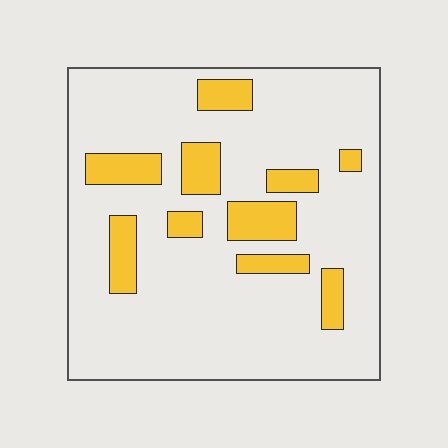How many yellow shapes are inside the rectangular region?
10.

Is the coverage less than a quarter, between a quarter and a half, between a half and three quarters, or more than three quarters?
Less than a quarter.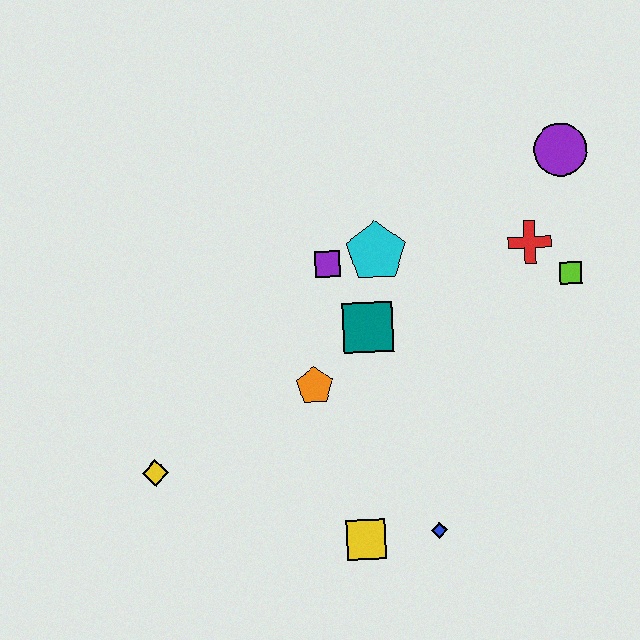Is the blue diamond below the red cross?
Yes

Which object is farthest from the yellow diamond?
The purple circle is farthest from the yellow diamond.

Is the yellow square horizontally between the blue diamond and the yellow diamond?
Yes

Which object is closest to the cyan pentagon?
The purple square is closest to the cyan pentagon.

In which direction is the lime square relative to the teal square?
The lime square is to the right of the teal square.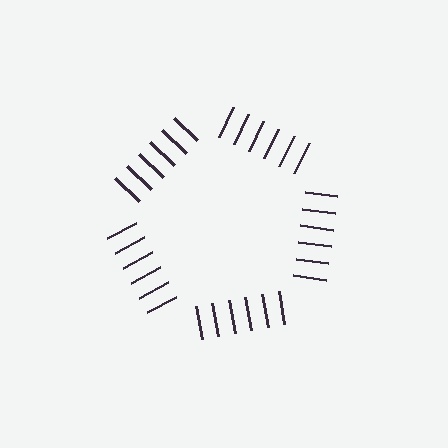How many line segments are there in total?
30 — 6 along each of the 5 edges.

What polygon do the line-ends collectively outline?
An illusory pentagon — the line segments terminate on its edges but no continuous stroke is drawn.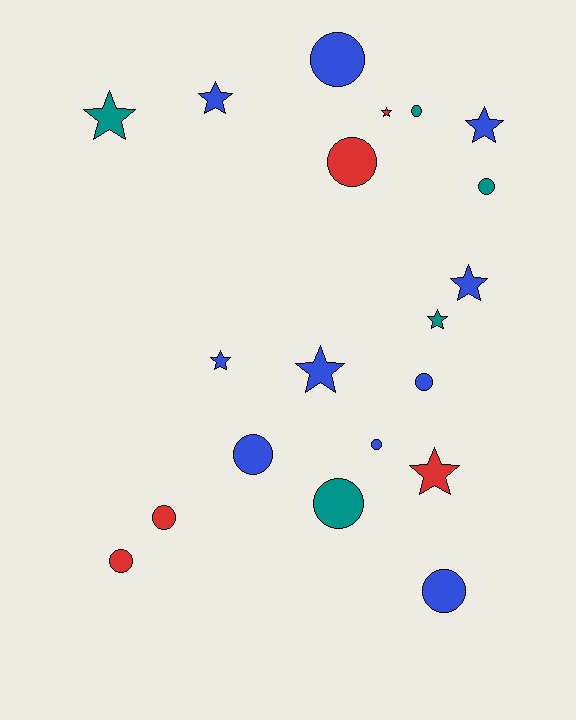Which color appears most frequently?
Blue, with 10 objects.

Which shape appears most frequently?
Circle, with 11 objects.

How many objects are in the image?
There are 20 objects.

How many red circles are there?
There are 3 red circles.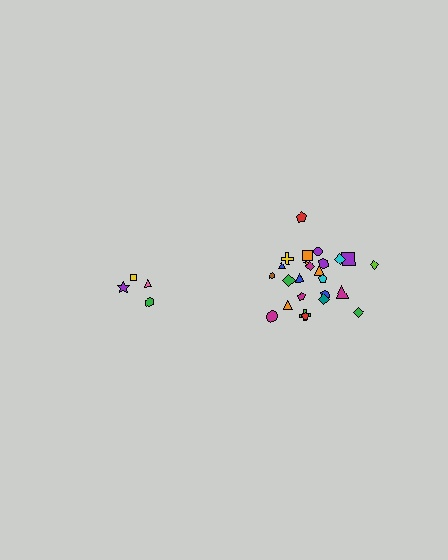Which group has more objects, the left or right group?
The right group.